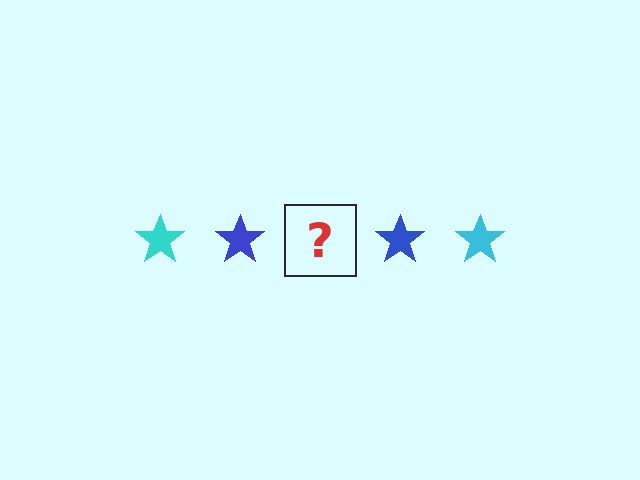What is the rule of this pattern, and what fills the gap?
The rule is that the pattern cycles through cyan, blue stars. The gap should be filled with a cyan star.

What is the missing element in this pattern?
The missing element is a cyan star.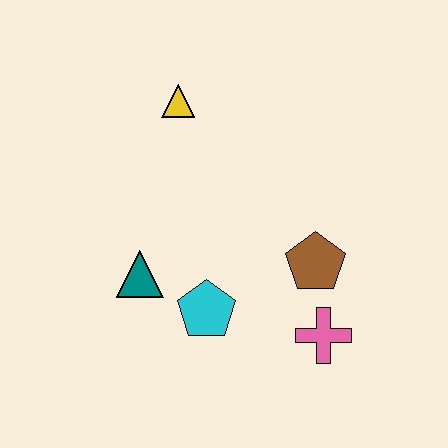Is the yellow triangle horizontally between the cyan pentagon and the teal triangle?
Yes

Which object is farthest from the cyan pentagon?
The yellow triangle is farthest from the cyan pentagon.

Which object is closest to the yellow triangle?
The teal triangle is closest to the yellow triangle.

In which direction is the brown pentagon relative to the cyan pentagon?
The brown pentagon is to the right of the cyan pentagon.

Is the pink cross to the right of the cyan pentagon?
Yes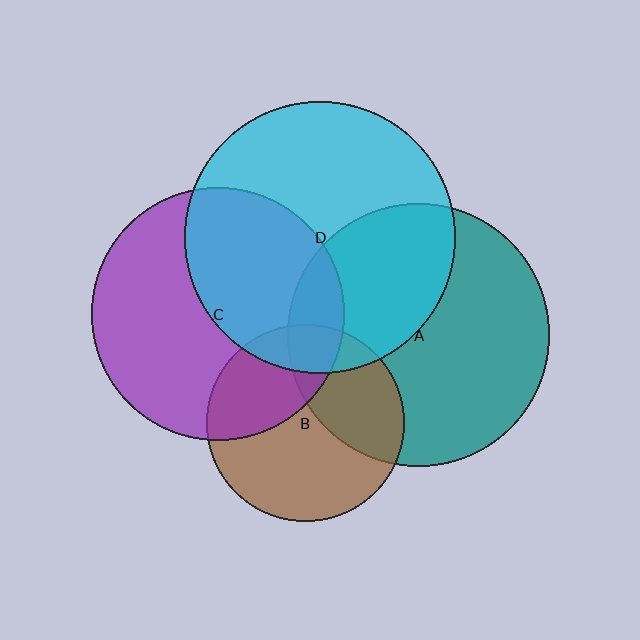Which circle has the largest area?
Circle D (cyan).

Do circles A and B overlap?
Yes.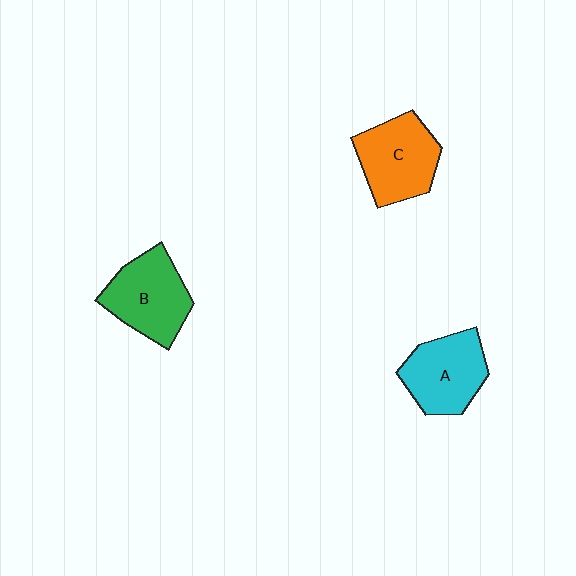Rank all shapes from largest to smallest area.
From largest to smallest: B (green), C (orange), A (cyan).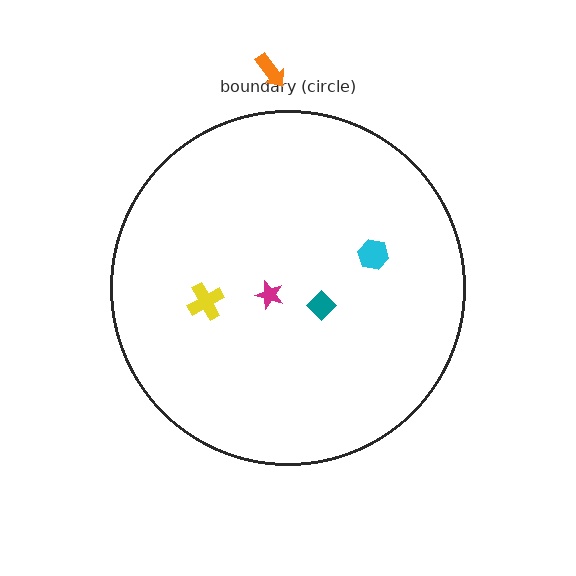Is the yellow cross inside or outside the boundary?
Inside.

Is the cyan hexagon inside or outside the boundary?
Inside.